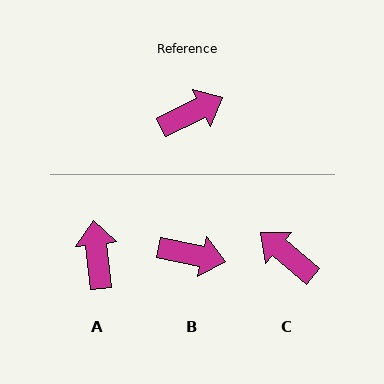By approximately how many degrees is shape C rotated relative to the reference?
Approximately 115 degrees counter-clockwise.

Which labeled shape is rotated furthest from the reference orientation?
C, about 115 degrees away.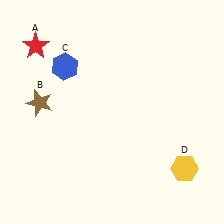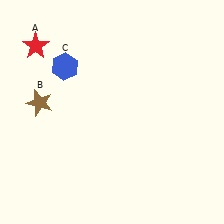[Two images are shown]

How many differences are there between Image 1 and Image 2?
There is 1 difference between the two images.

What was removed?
The yellow hexagon (D) was removed in Image 2.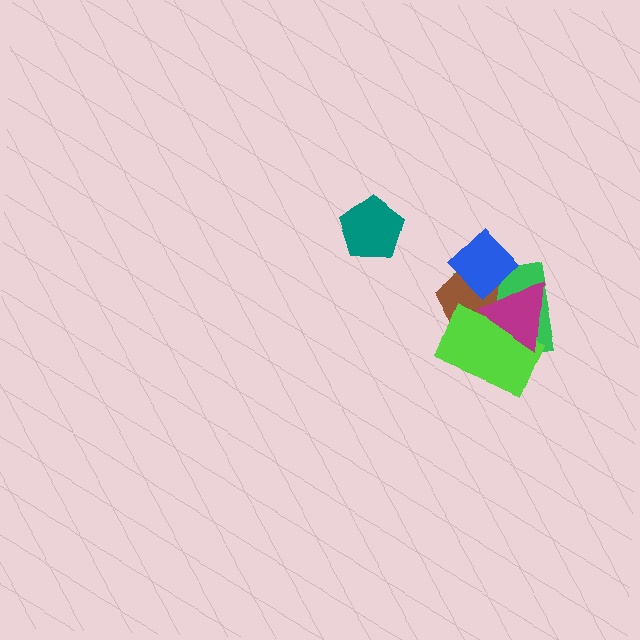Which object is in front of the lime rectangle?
The magenta triangle is in front of the lime rectangle.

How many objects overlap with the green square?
4 objects overlap with the green square.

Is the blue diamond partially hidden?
Yes, it is partially covered by another shape.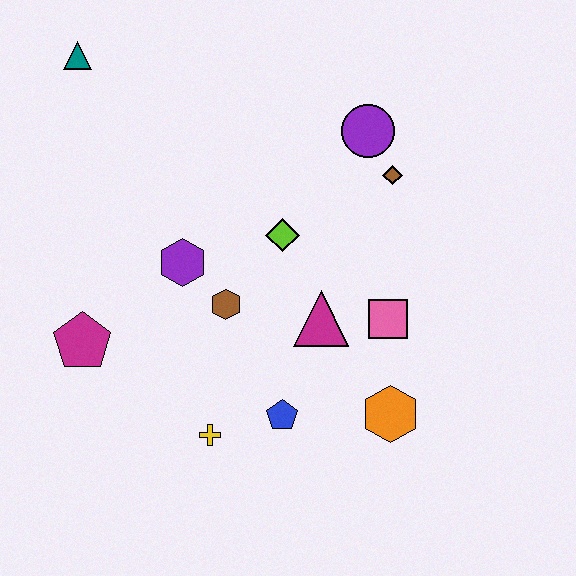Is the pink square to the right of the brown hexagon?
Yes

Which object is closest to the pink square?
The magenta triangle is closest to the pink square.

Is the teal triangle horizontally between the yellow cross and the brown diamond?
No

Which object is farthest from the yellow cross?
The teal triangle is farthest from the yellow cross.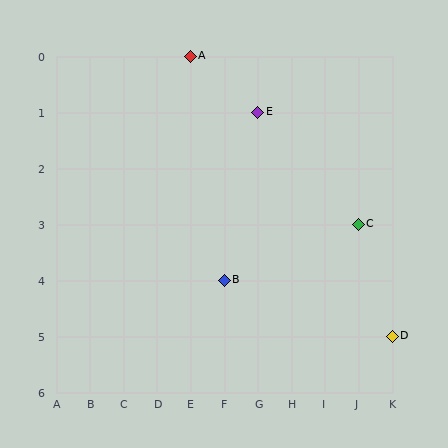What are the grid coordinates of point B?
Point B is at grid coordinates (F, 4).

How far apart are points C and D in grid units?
Points C and D are 1 column and 2 rows apart (about 2.2 grid units diagonally).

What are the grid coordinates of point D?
Point D is at grid coordinates (K, 5).